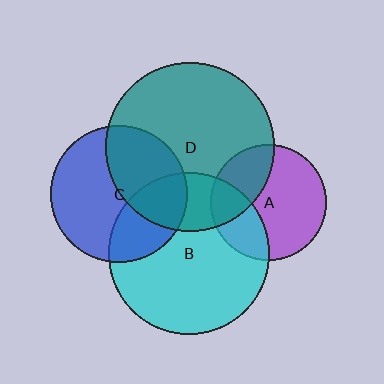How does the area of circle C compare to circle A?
Approximately 1.4 times.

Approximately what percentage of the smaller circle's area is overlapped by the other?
Approximately 30%.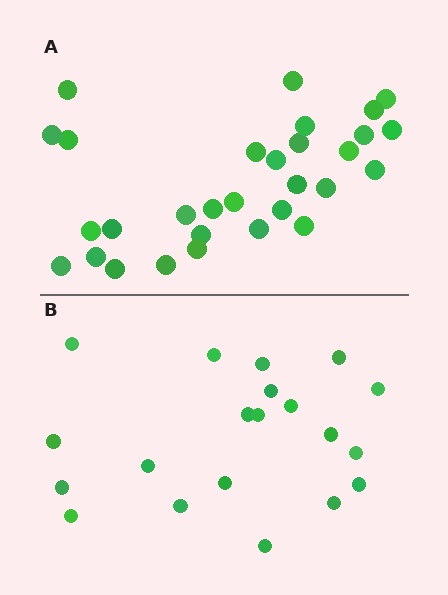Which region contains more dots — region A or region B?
Region A (the top region) has more dots.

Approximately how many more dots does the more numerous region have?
Region A has roughly 10 or so more dots than region B.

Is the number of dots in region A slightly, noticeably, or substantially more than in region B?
Region A has substantially more. The ratio is roughly 1.5 to 1.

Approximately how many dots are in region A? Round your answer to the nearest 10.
About 30 dots.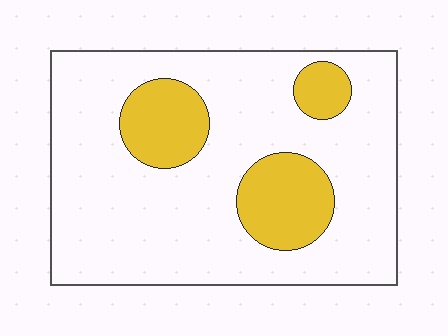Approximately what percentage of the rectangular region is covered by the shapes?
Approximately 20%.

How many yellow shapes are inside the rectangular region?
3.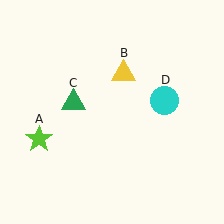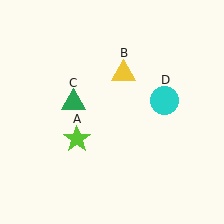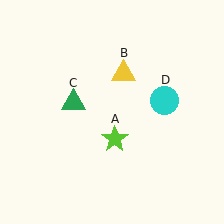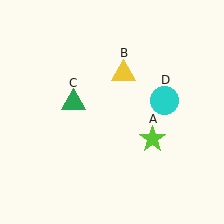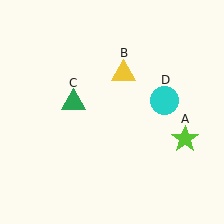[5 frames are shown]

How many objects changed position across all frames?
1 object changed position: lime star (object A).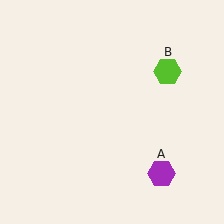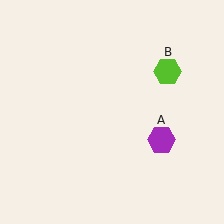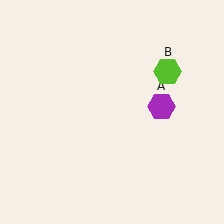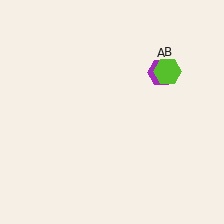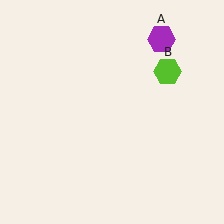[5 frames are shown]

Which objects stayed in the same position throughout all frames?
Lime hexagon (object B) remained stationary.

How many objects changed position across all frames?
1 object changed position: purple hexagon (object A).